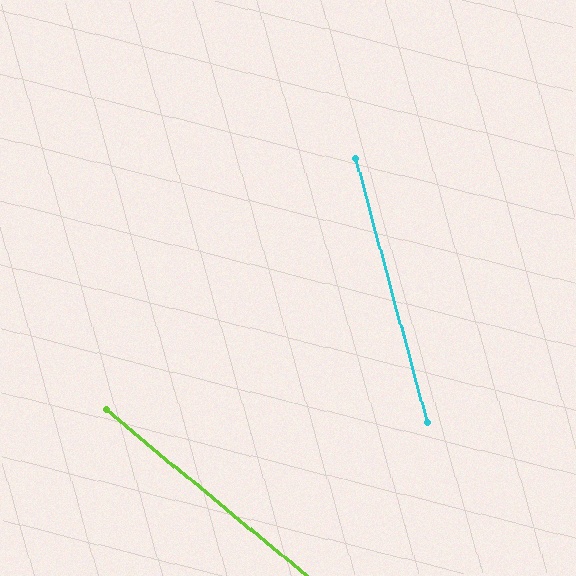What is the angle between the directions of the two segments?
Approximately 36 degrees.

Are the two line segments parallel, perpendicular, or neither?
Neither parallel nor perpendicular — they differ by about 36°.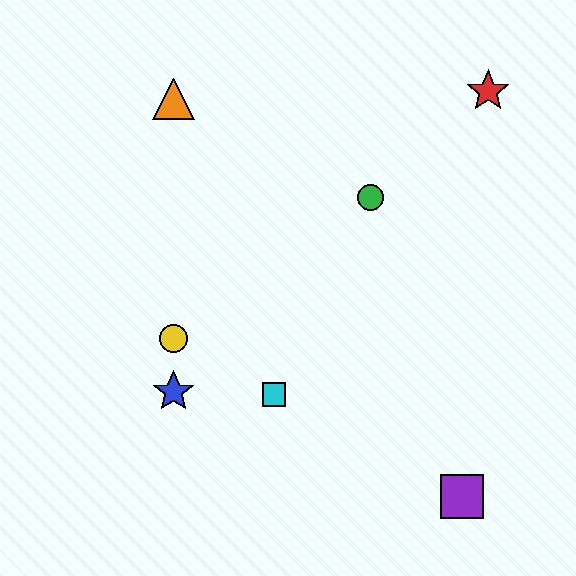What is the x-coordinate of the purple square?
The purple square is at x≈462.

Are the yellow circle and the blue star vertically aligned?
Yes, both are at x≈173.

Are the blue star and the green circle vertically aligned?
No, the blue star is at x≈173 and the green circle is at x≈371.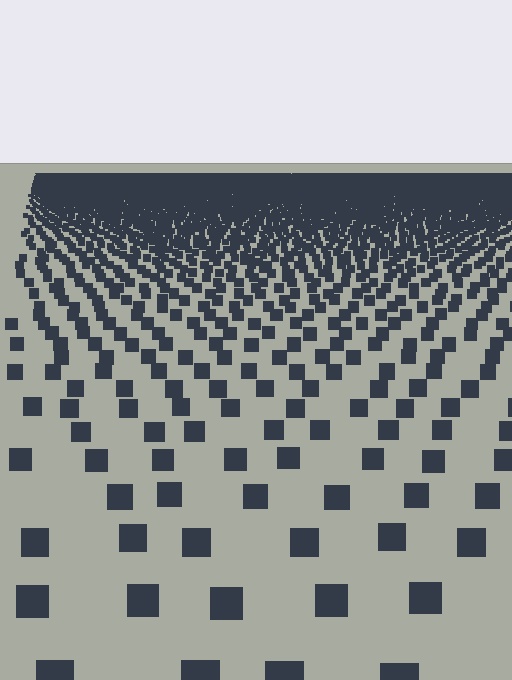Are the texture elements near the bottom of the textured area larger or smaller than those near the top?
Larger. Near the bottom, elements are closer to the viewer and appear at a bigger on-screen size.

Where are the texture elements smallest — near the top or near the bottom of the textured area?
Near the top.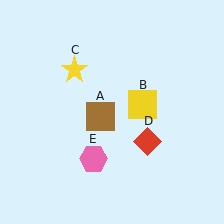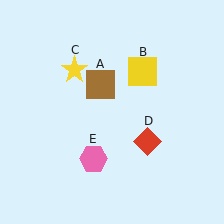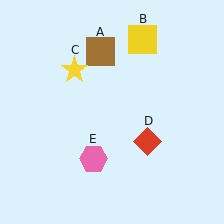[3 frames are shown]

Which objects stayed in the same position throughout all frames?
Yellow star (object C) and red diamond (object D) and pink hexagon (object E) remained stationary.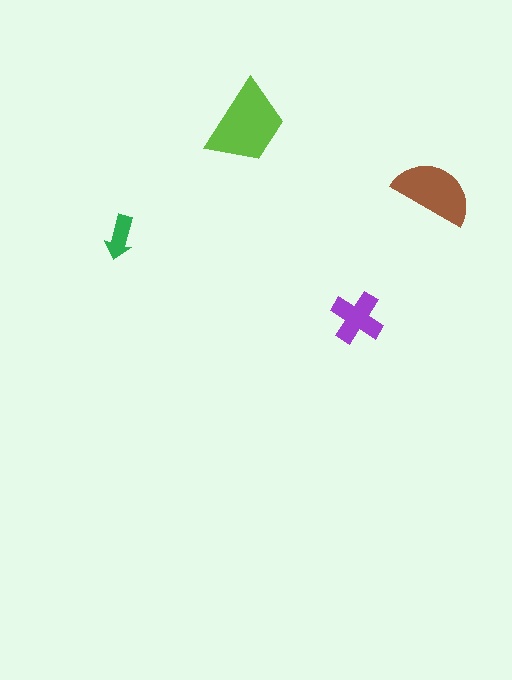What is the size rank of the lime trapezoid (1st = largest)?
1st.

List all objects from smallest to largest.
The green arrow, the purple cross, the brown semicircle, the lime trapezoid.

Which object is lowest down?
The purple cross is bottommost.